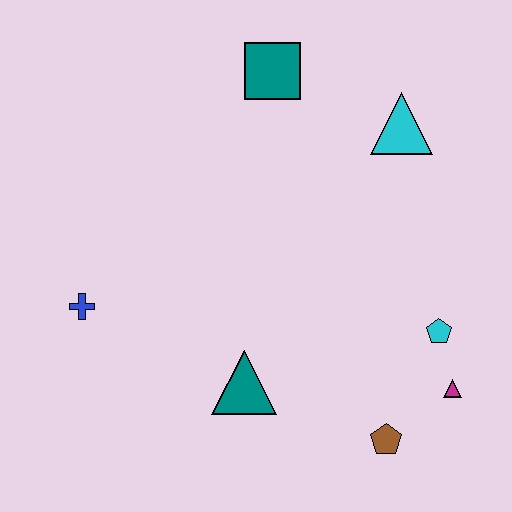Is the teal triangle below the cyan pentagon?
Yes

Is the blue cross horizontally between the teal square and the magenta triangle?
No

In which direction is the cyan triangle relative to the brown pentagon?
The cyan triangle is above the brown pentagon.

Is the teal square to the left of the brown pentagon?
Yes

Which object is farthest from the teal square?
The brown pentagon is farthest from the teal square.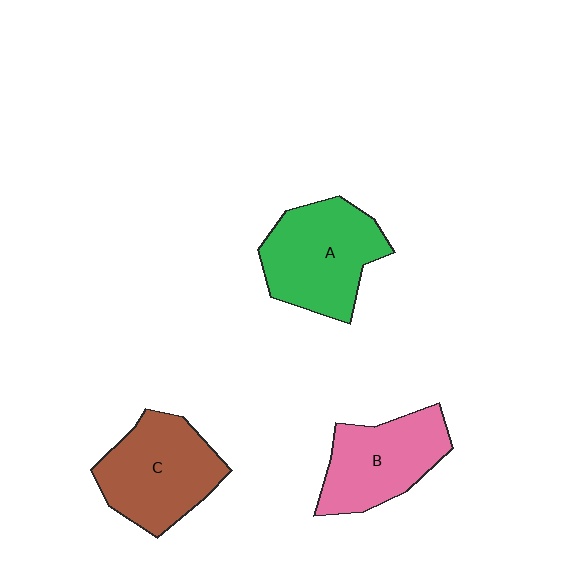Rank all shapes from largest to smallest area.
From largest to smallest: A (green), C (brown), B (pink).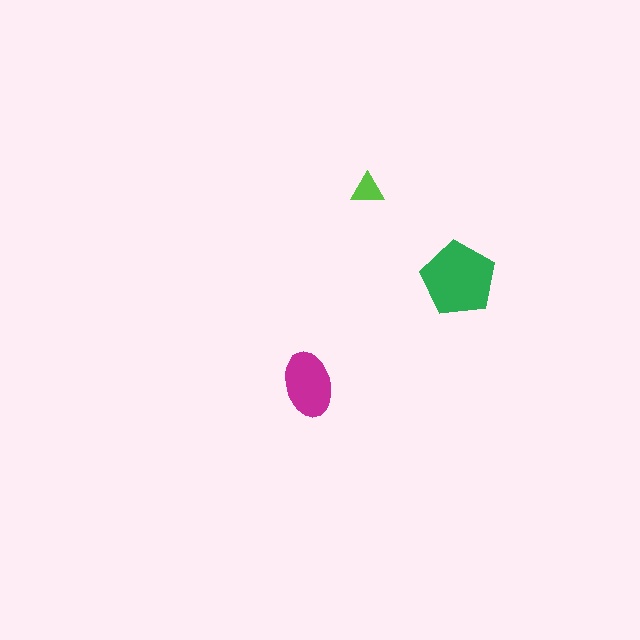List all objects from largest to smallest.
The green pentagon, the magenta ellipse, the lime triangle.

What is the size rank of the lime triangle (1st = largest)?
3rd.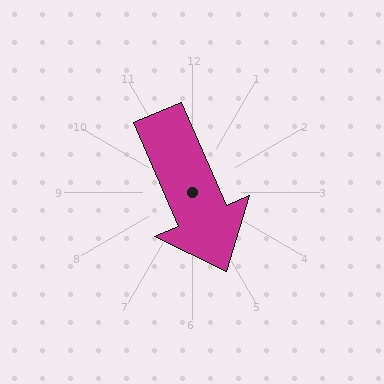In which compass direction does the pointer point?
Southeast.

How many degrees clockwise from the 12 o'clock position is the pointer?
Approximately 157 degrees.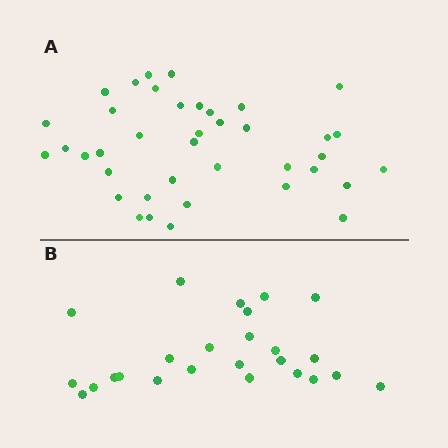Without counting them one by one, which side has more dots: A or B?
Region A (the top region) has more dots.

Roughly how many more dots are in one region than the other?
Region A has approximately 15 more dots than region B.